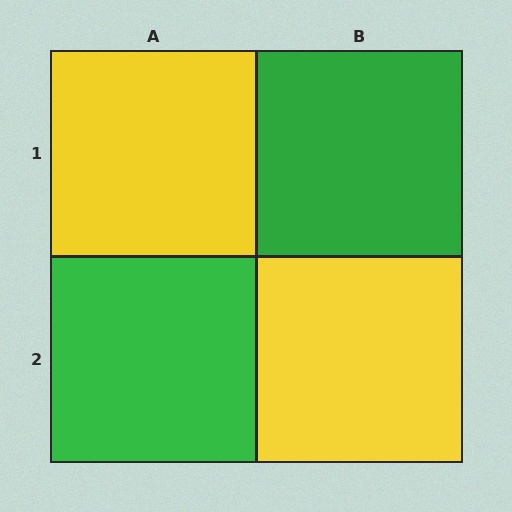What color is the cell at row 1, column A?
Yellow.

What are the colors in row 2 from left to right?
Green, yellow.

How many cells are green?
2 cells are green.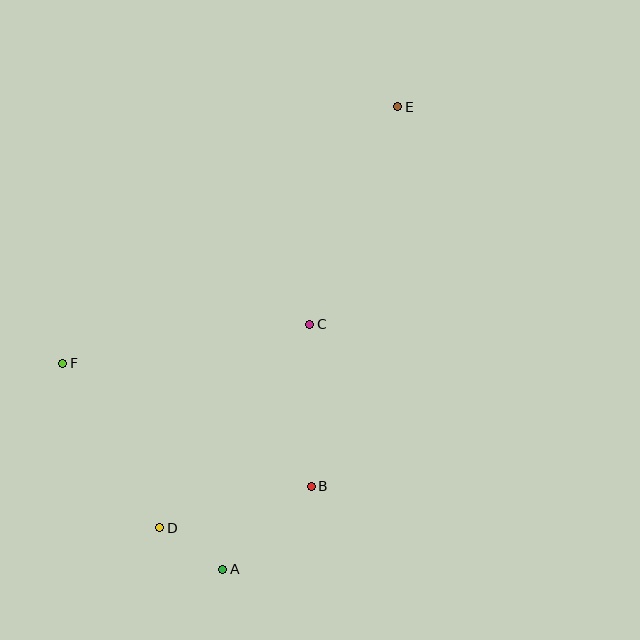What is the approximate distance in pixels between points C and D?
The distance between C and D is approximately 253 pixels.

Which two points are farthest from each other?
Points A and E are farthest from each other.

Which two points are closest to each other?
Points A and D are closest to each other.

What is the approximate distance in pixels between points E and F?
The distance between E and F is approximately 422 pixels.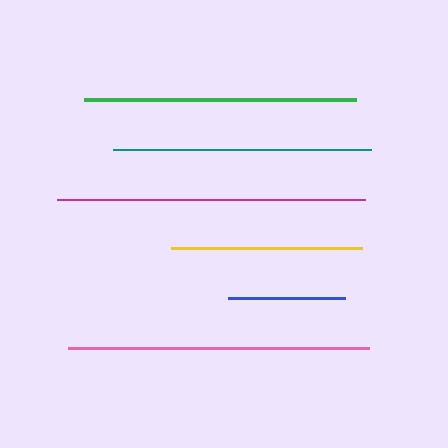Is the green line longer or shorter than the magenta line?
The magenta line is longer than the green line.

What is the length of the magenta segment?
The magenta segment is approximately 308 pixels long.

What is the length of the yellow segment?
The yellow segment is approximately 191 pixels long.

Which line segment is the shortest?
The blue line is the shortest at approximately 118 pixels.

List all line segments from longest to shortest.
From longest to shortest: magenta, pink, green, teal, yellow, blue.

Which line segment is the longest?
The magenta line is the longest at approximately 308 pixels.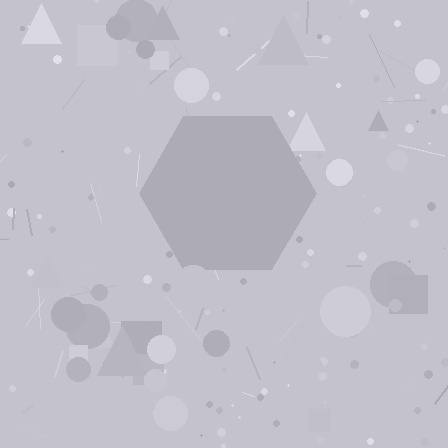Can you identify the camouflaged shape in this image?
The camouflaged shape is a hexagon.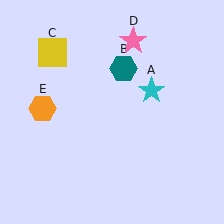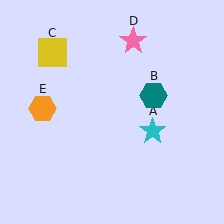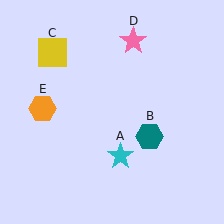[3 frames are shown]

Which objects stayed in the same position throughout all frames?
Yellow square (object C) and pink star (object D) and orange hexagon (object E) remained stationary.